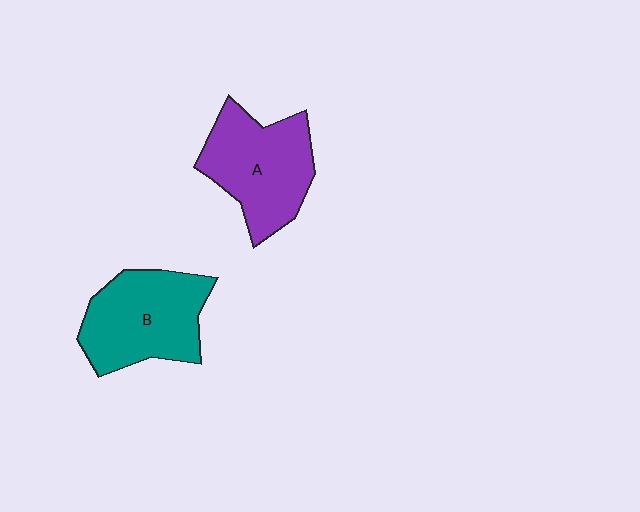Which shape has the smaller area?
Shape A (purple).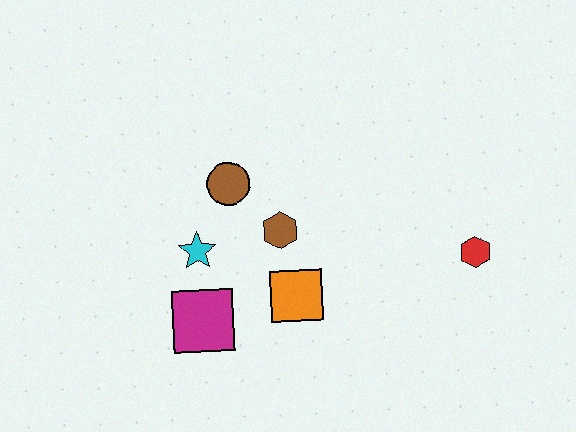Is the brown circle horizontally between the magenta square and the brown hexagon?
Yes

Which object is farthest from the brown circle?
The red hexagon is farthest from the brown circle.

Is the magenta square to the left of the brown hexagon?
Yes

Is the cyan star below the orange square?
No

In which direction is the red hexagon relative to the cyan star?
The red hexagon is to the right of the cyan star.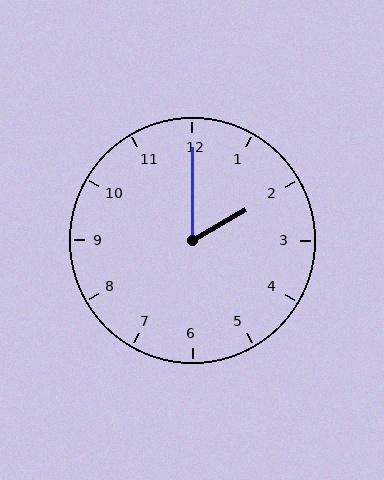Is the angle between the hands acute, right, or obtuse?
It is acute.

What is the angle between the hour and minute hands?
Approximately 60 degrees.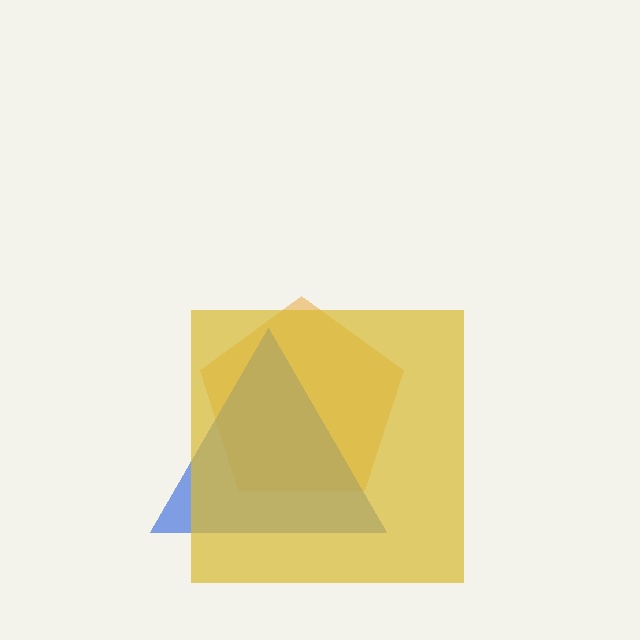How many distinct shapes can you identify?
There are 3 distinct shapes: an orange pentagon, a blue triangle, a yellow square.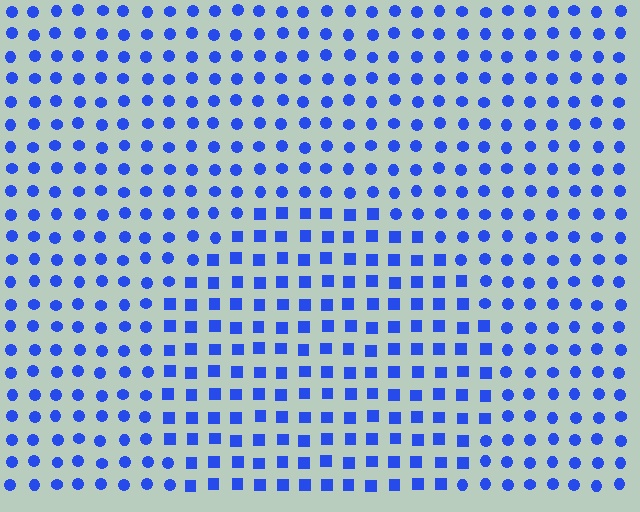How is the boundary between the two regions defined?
The boundary is defined by a change in element shape: squares inside vs. circles outside. All elements share the same color and spacing.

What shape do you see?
I see a circle.